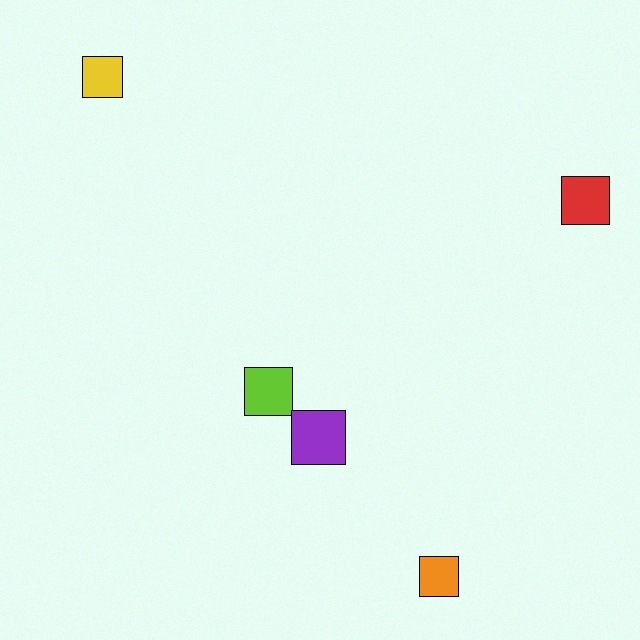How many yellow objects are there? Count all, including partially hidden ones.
There is 1 yellow object.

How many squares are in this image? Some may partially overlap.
There are 5 squares.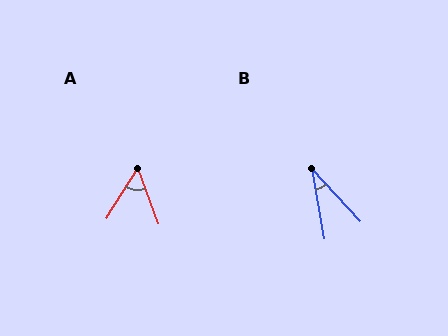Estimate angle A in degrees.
Approximately 53 degrees.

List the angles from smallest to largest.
B (33°), A (53°).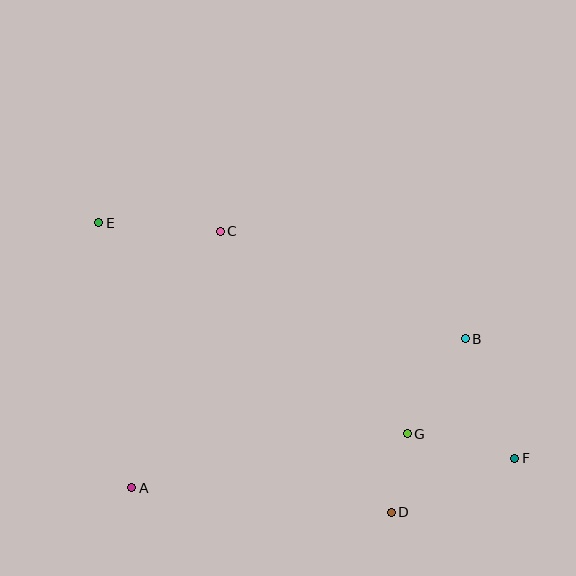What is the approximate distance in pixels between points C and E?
The distance between C and E is approximately 122 pixels.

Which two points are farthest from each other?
Points E and F are farthest from each other.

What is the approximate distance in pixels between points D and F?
The distance between D and F is approximately 134 pixels.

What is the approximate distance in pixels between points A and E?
The distance between A and E is approximately 267 pixels.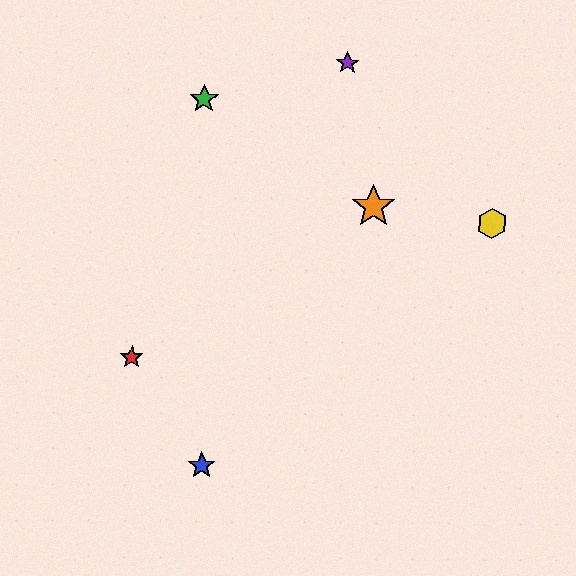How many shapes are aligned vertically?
2 shapes (the blue star, the green star) are aligned vertically.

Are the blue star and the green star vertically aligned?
Yes, both are at x≈201.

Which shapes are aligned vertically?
The blue star, the green star are aligned vertically.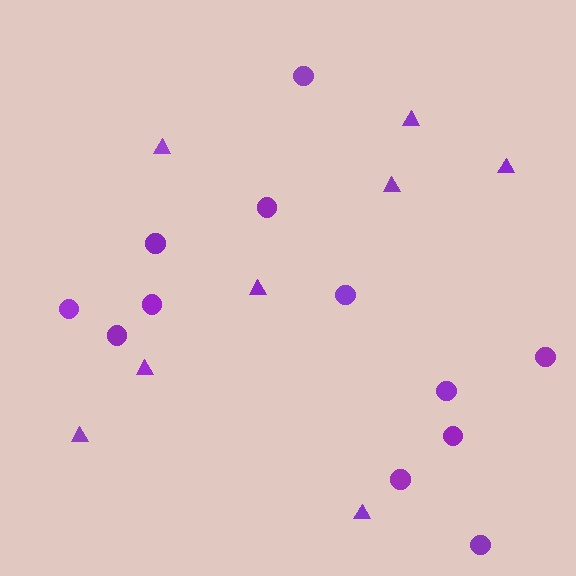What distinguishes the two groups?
There are 2 groups: one group of circles (12) and one group of triangles (8).